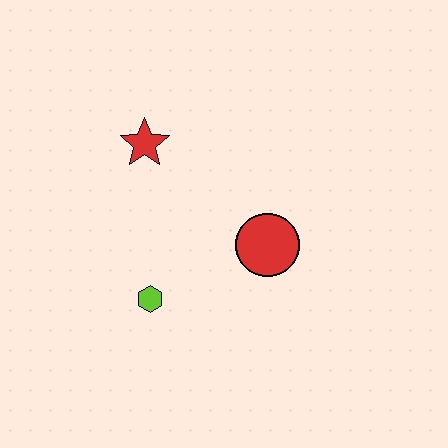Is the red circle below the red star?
Yes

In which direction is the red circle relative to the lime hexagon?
The red circle is to the right of the lime hexagon.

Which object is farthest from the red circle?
The red star is farthest from the red circle.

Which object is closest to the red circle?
The lime hexagon is closest to the red circle.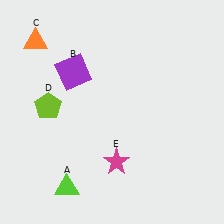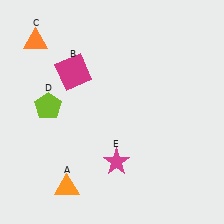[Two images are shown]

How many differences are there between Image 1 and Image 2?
There are 2 differences between the two images.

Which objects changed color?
A changed from lime to orange. B changed from purple to magenta.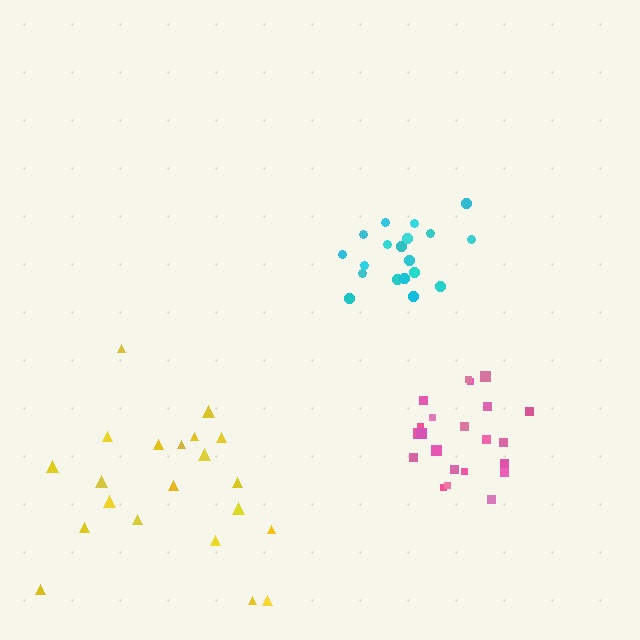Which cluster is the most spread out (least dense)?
Yellow.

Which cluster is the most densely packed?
Pink.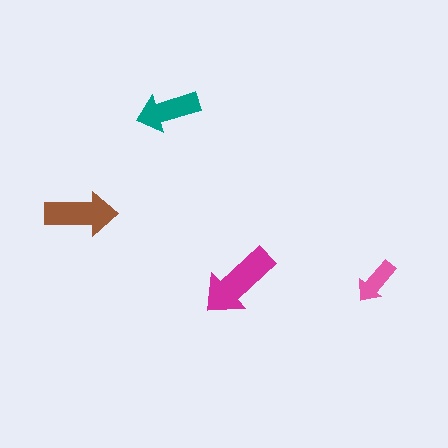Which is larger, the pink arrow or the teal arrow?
The teal one.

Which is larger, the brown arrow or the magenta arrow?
The magenta one.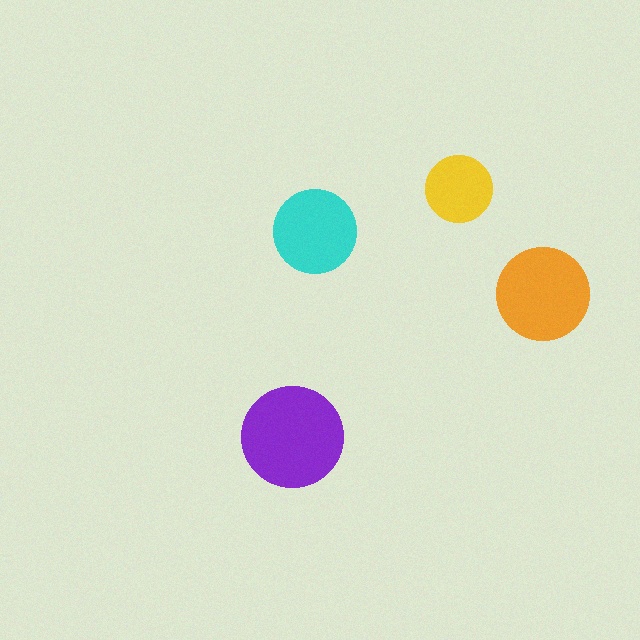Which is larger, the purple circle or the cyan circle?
The purple one.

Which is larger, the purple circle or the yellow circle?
The purple one.